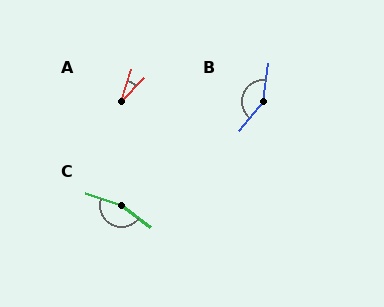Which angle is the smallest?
A, at approximately 26 degrees.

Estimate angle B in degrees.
Approximately 148 degrees.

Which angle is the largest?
C, at approximately 161 degrees.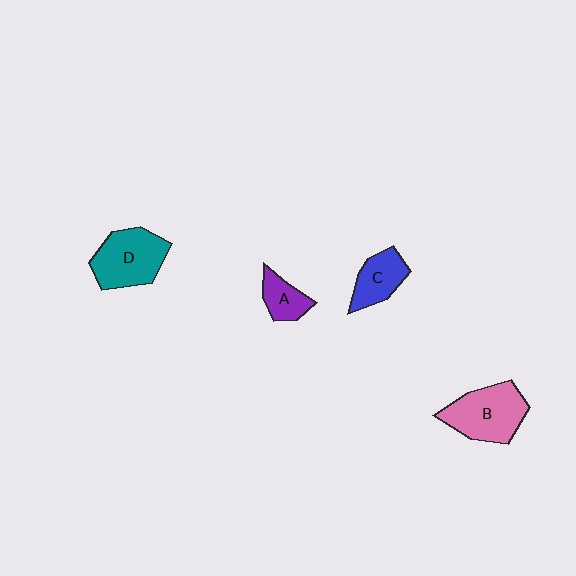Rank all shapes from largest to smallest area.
From largest to smallest: B (pink), D (teal), C (blue), A (purple).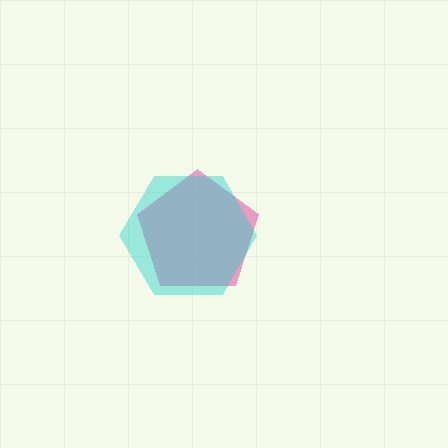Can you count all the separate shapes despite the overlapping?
Yes, there are 2 separate shapes.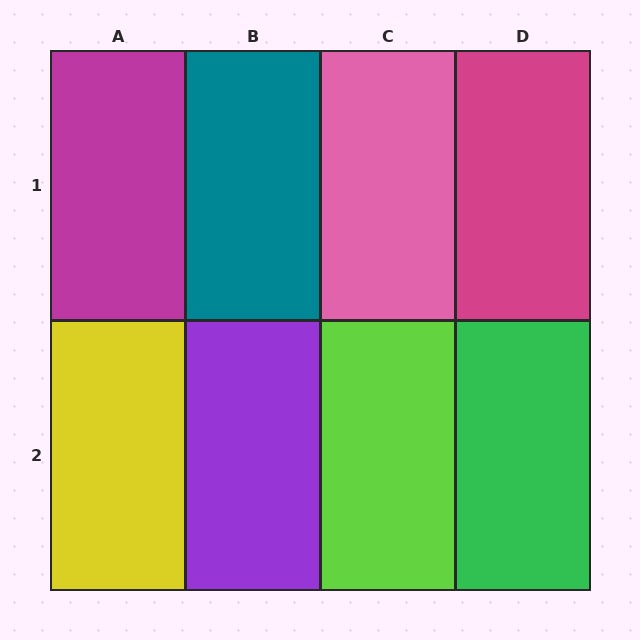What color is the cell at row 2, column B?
Purple.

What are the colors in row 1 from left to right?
Magenta, teal, pink, magenta.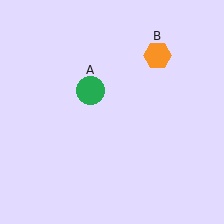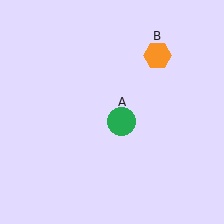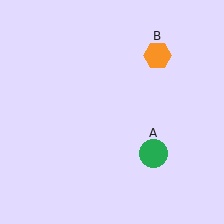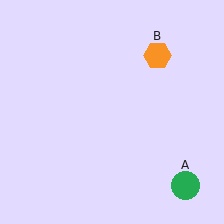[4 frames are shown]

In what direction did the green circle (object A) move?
The green circle (object A) moved down and to the right.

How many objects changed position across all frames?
1 object changed position: green circle (object A).